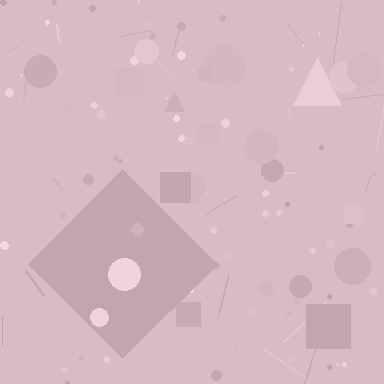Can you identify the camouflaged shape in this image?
The camouflaged shape is a diamond.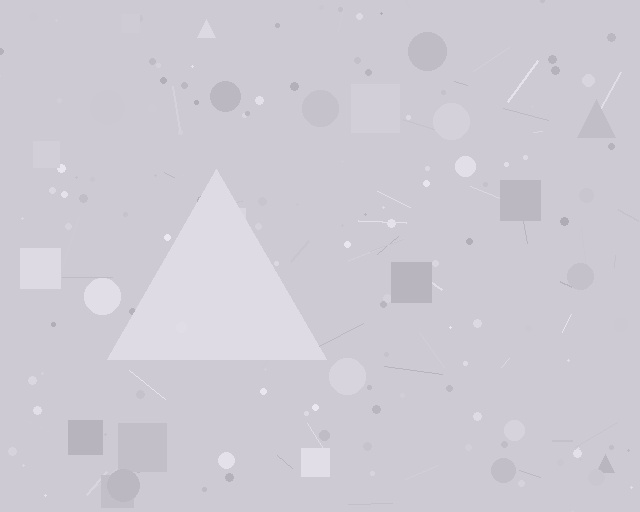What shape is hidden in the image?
A triangle is hidden in the image.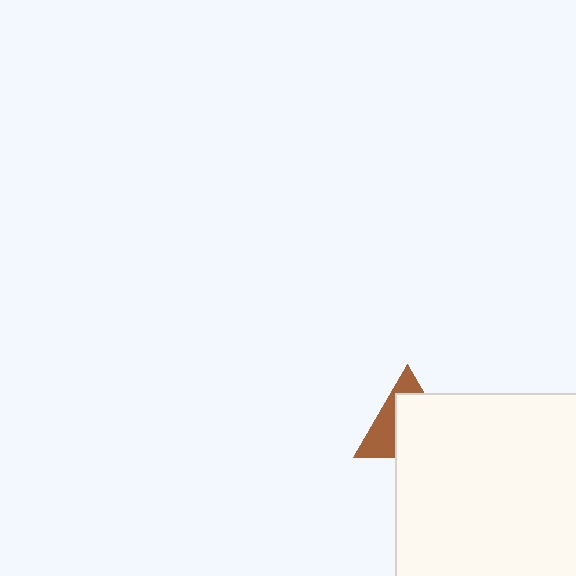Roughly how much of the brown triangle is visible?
A small part of it is visible (roughly 40%).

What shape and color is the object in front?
The object in front is a white square.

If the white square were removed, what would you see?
You would see the complete brown triangle.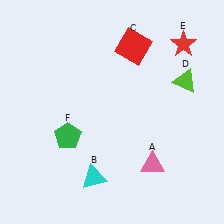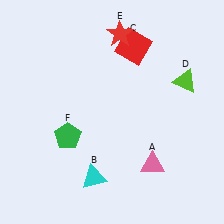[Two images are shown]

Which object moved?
The red star (E) moved left.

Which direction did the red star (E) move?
The red star (E) moved left.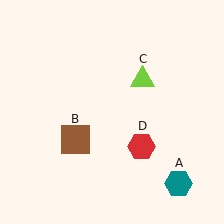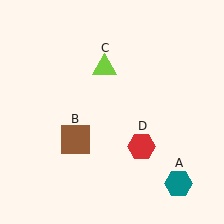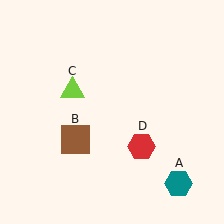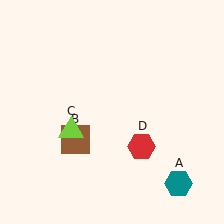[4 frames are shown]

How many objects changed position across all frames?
1 object changed position: lime triangle (object C).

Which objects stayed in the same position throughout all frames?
Teal hexagon (object A) and brown square (object B) and red hexagon (object D) remained stationary.